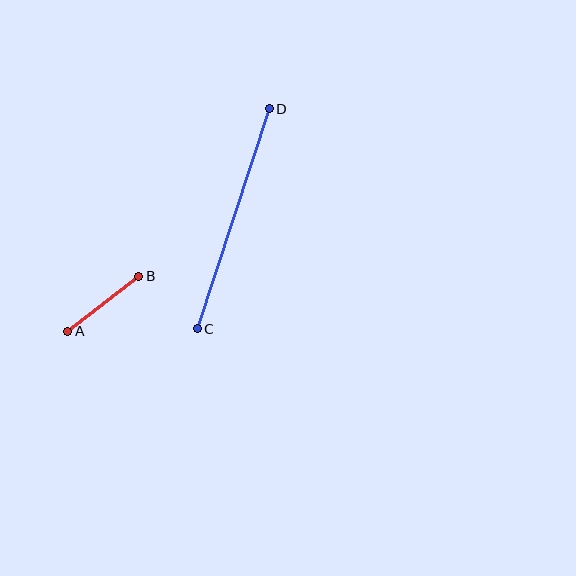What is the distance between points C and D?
The distance is approximately 231 pixels.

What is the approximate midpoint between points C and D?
The midpoint is at approximately (233, 219) pixels.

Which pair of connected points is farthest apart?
Points C and D are farthest apart.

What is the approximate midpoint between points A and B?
The midpoint is at approximately (103, 304) pixels.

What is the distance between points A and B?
The distance is approximately 89 pixels.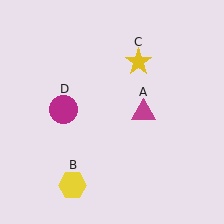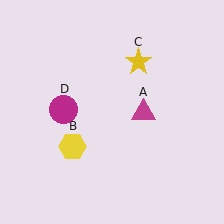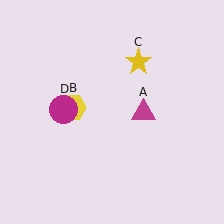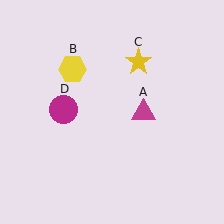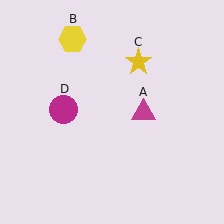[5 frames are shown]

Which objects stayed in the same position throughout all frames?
Magenta triangle (object A) and yellow star (object C) and magenta circle (object D) remained stationary.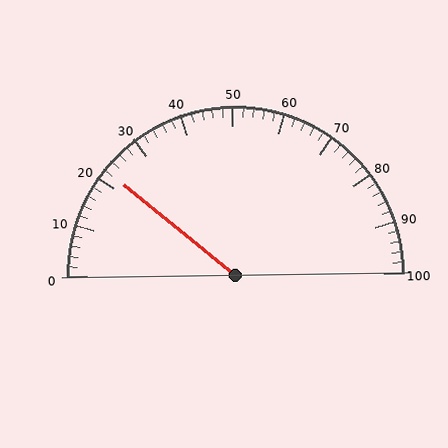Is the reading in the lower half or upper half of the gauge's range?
The reading is in the lower half of the range (0 to 100).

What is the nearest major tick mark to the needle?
The nearest major tick mark is 20.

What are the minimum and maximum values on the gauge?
The gauge ranges from 0 to 100.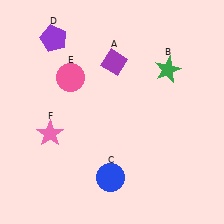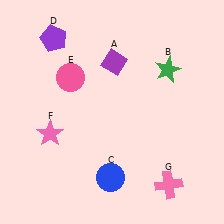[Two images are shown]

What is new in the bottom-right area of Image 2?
A pink cross (G) was added in the bottom-right area of Image 2.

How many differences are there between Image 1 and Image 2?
There is 1 difference between the two images.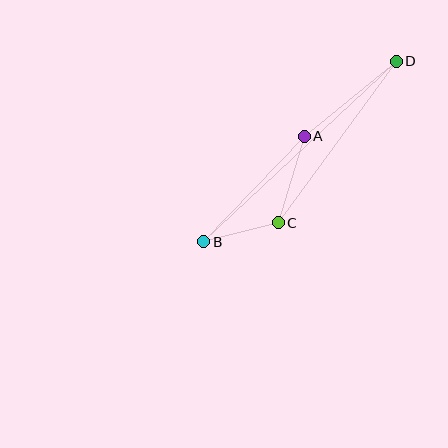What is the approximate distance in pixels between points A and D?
The distance between A and D is approximately 119 pixels.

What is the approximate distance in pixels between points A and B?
The distance between A and B is approximately 145 pixels.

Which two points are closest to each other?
Points B and C are closest to each other.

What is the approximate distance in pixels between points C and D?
The distance between C and D is approximately 200 pixels.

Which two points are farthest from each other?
Points B and D are farthest from each other.